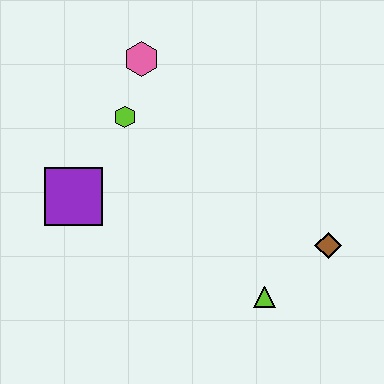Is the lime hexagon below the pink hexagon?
Yes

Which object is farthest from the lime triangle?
The pink hexagon is farthest from the lime triangle.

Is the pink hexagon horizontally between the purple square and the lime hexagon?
No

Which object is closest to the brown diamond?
The lime triangle is closest to the brown diamond.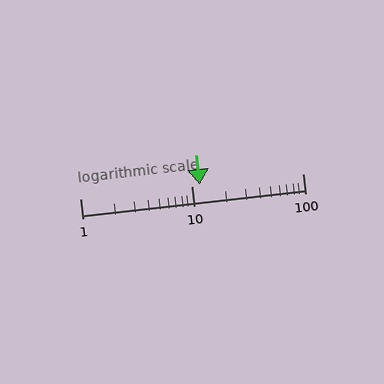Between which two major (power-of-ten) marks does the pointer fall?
The pointer is between 10 and 100.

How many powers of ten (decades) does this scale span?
The scale spans 2 decades, from 1 to 100.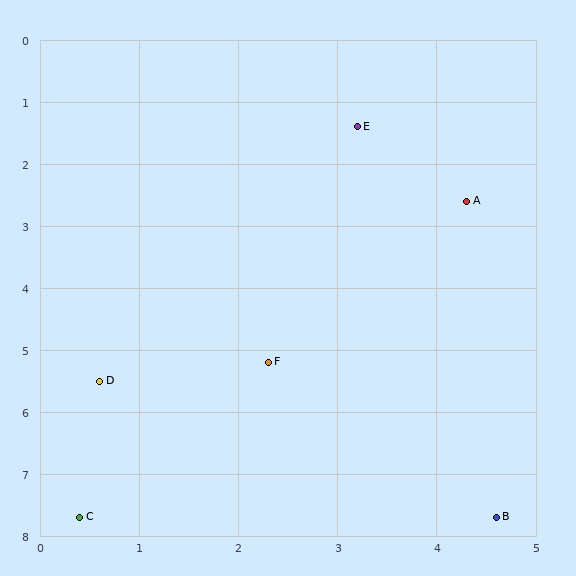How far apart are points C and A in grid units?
Points C and A are about 6.4 grid units apart.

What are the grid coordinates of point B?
Point B is at approximately (4.6, 7.7).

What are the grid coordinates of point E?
Point E is at approximately (3.2, 1.4).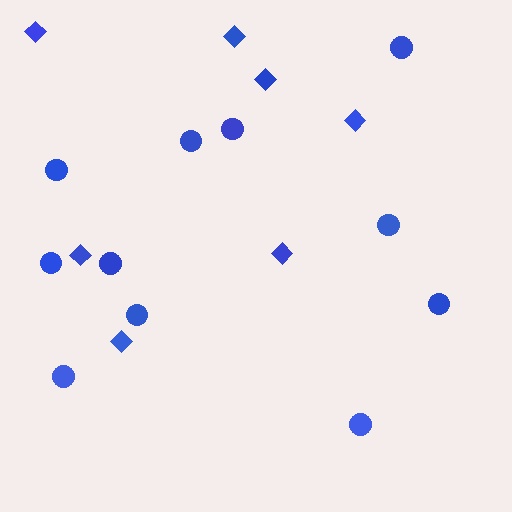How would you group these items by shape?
There are 2 groups: one group of circles (11) and one group of diamonds (7).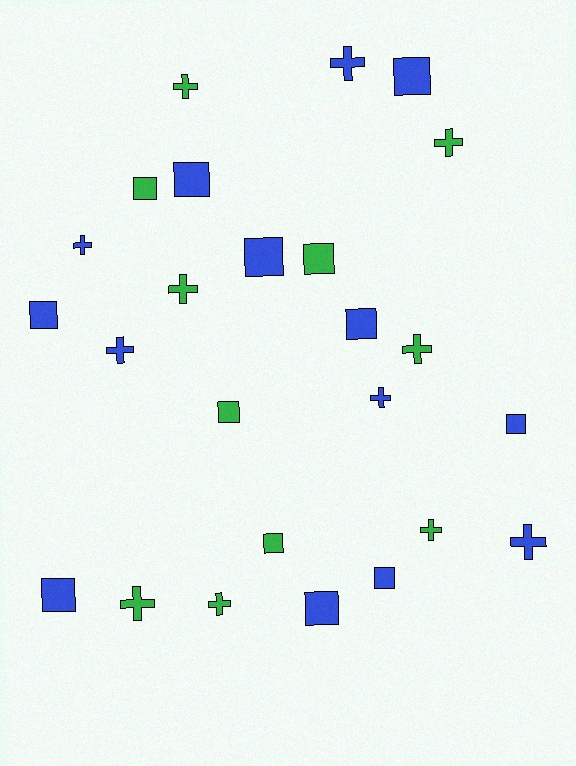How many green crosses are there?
There are 7 green crosses.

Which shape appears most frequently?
Square, with 13 objects.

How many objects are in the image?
There are 25 objects.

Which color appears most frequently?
Blue, with 14 objects.